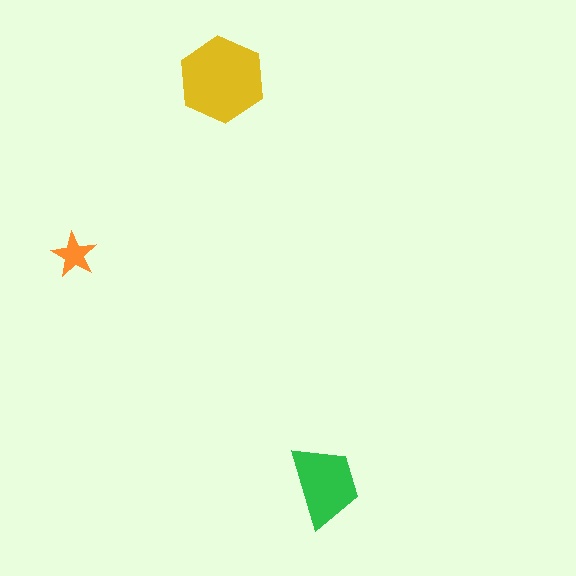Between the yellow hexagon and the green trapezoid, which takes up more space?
The yellow hexagon.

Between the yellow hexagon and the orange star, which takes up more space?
The yellow hexagon.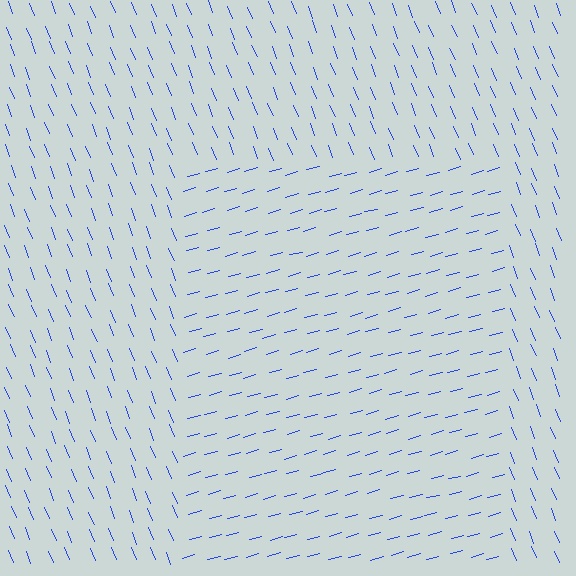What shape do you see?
I see a rectangle.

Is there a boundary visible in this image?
Yes, there is a texture boundary formed by a change in line orientation.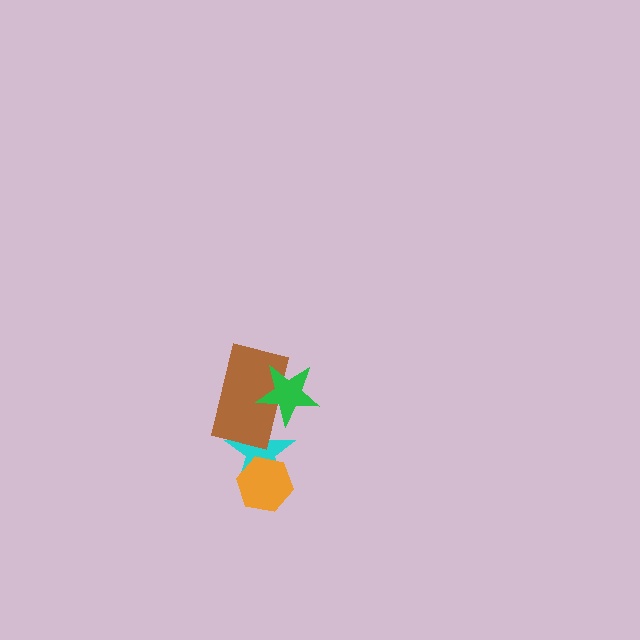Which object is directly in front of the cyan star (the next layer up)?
The brown rectangle is directly in front of the cyan star.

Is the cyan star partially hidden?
Yes, it is partially covered by another shape.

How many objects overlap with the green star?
1 object overlaps with the green star.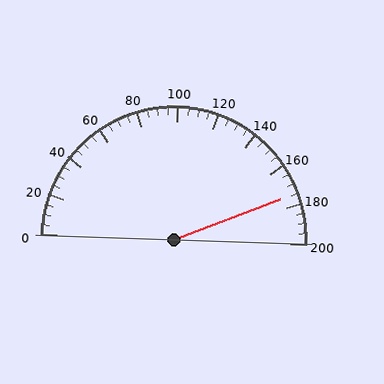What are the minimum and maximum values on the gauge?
The gauge ranges from 0 to 200.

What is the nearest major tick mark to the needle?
The nearest major tick mark is 180.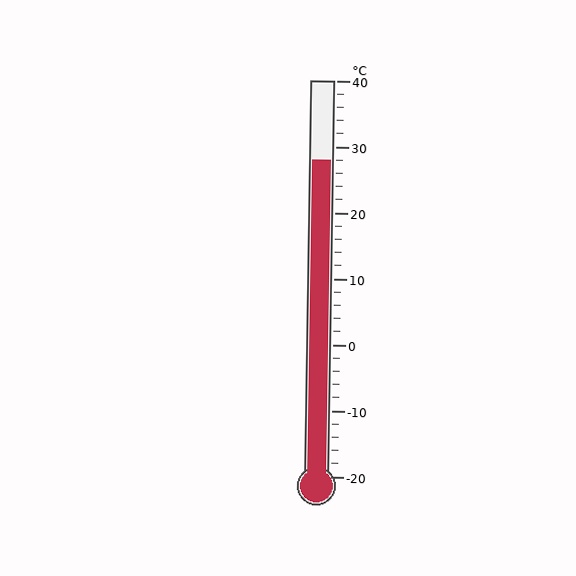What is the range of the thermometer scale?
The thermometer scale ranges from -20°C to 40°C.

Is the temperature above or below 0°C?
The temperature is above 0°C.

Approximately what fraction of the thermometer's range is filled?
The thermometer is filled to approximately 80% of its range.